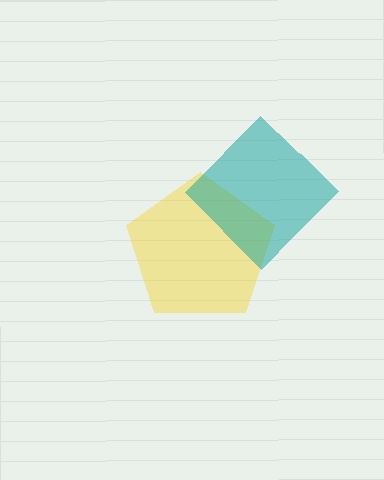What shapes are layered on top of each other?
The layered shapes are: a yellow pentagon, a teal diamond.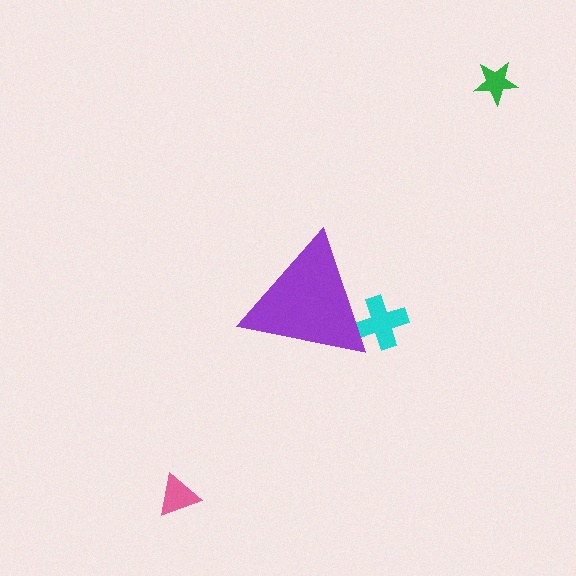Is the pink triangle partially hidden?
No, the pink triangle is fully visible.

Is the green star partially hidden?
No, the green star is fully visible.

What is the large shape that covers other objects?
A purple triangle.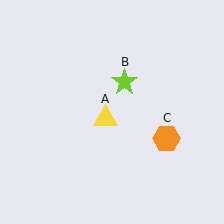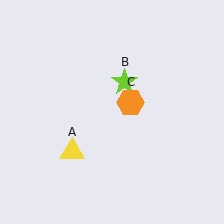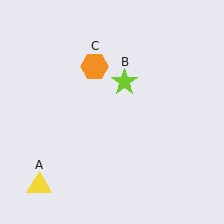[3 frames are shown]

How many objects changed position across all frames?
2 objects changed position: yellow triangle (object A), orange hexagon (object C).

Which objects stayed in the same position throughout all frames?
Lime star (object B) remained stationary.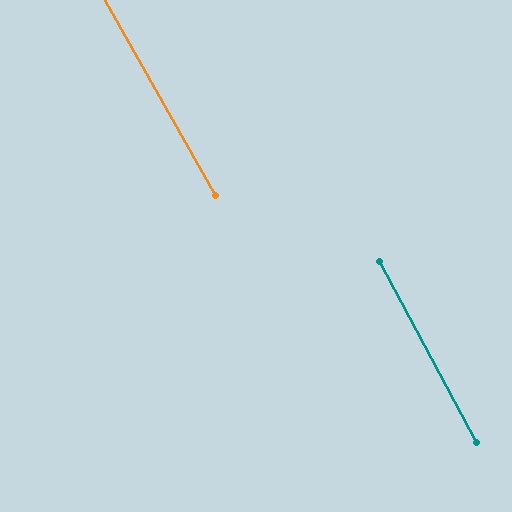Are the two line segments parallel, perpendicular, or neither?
Parallel — their directions differ by only 1.2°.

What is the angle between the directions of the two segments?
Approximately 1 degree.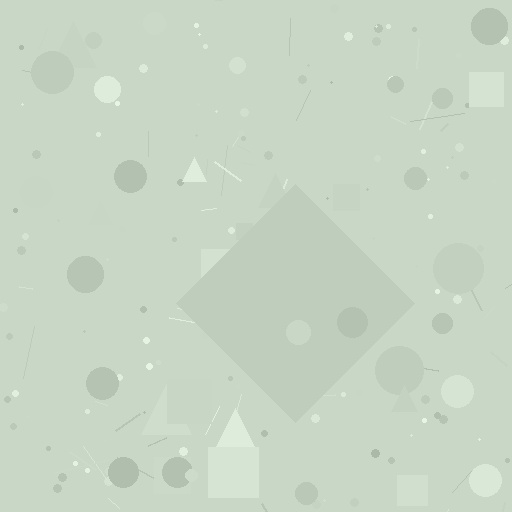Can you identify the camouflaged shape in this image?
The camouflaged shape is a diamond.